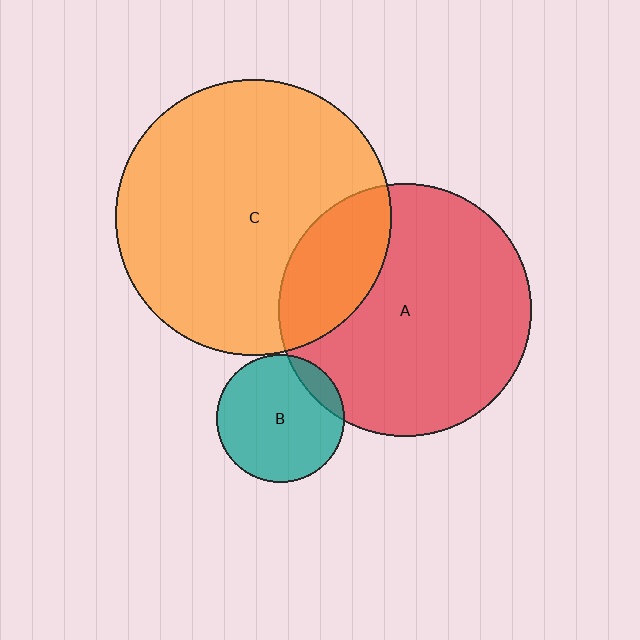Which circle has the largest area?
Circle C (orange).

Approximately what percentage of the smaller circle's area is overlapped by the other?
Approximately 10%.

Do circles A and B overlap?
Yes.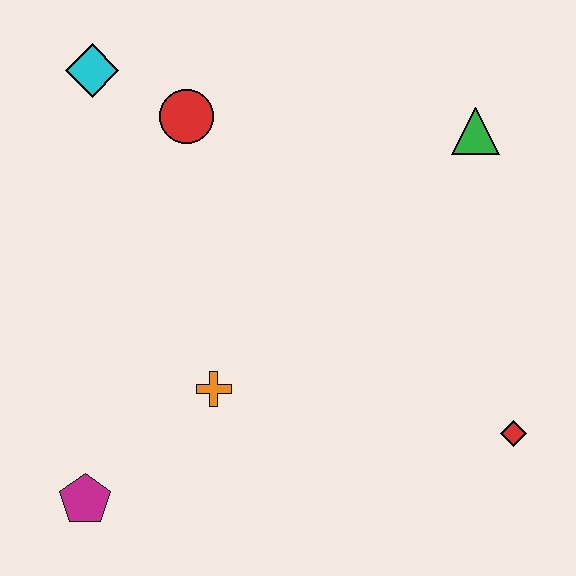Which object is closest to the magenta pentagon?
The orange cross is closest to the magenta pentagon.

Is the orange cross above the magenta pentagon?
Yes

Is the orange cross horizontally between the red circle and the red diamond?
Yes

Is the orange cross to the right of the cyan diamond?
Yes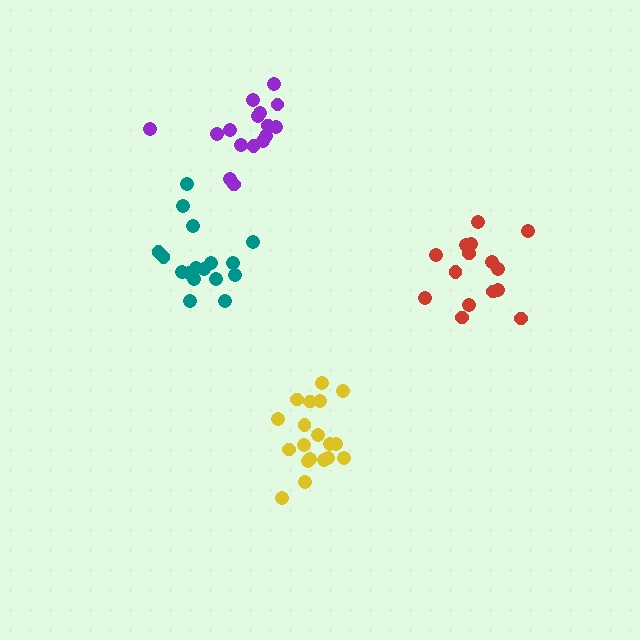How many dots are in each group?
Group 1: 17 dots, Group 2: 15 dots, Group 3: 19 dots, Group 4: 16 dots (67 total).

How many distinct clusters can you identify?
There are 4 distinct clusters.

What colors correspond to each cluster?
The clusters are colored: teal, red, yellow, purple.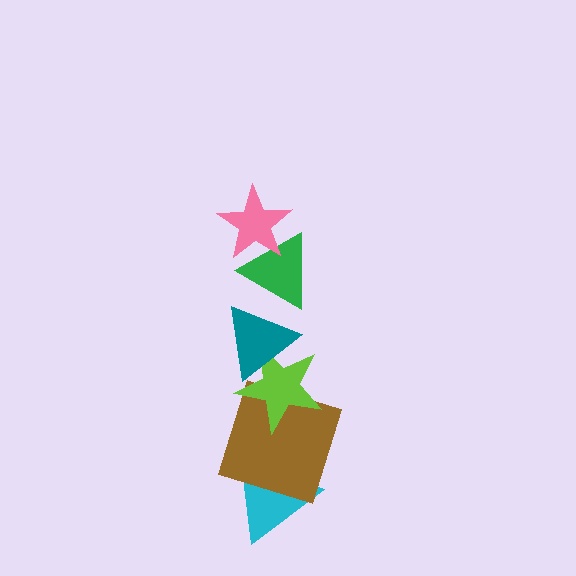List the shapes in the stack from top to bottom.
From top to bottom: the pink star, the green triangle, the teal triangle, the lime star, the brown square, the cyan triangle.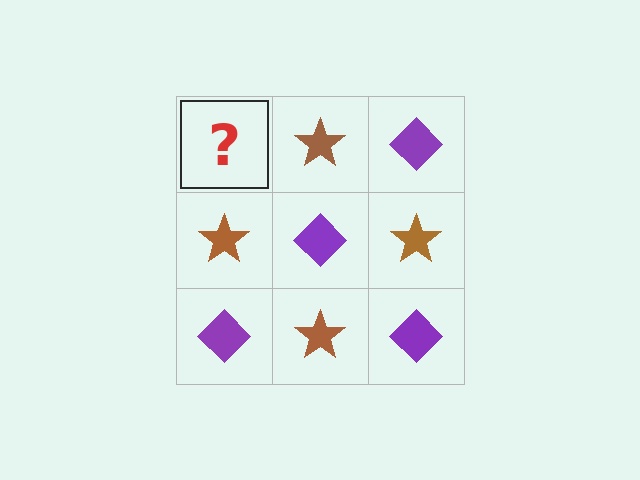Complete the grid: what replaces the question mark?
The question mark should be replaced with a purple diamond.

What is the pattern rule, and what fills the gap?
The rule is that it alternates purple diamond and brown star in a checkerboard pattern. The gap should be filled with a purple diamond.